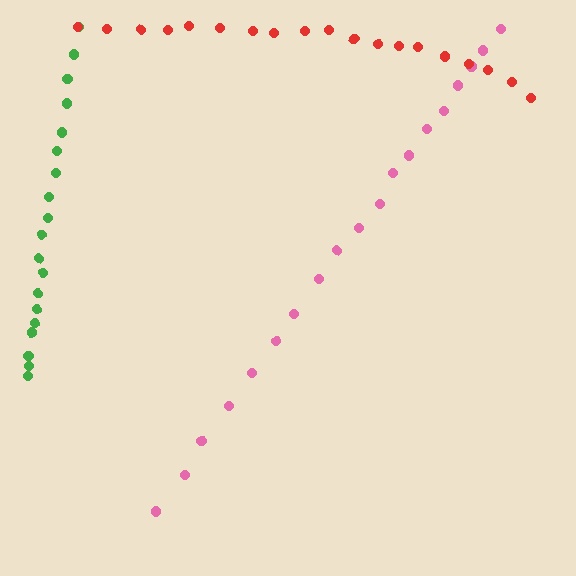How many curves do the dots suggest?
There are 3 distinct paths.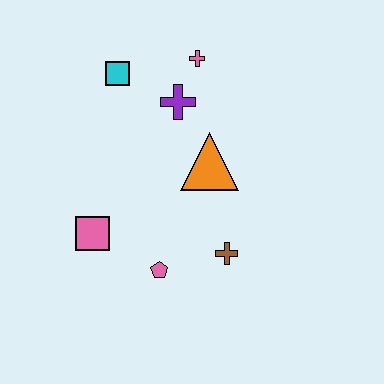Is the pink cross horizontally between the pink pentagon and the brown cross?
Yes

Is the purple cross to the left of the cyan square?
No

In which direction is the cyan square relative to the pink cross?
The cyan square is to the left of the pink cross.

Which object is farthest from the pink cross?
The pink pentagon is farthest from the pink cross.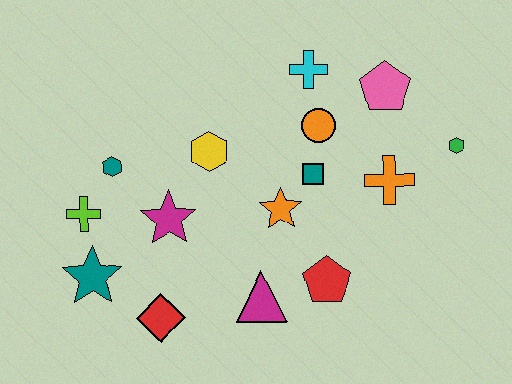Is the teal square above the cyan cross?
No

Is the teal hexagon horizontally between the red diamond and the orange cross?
No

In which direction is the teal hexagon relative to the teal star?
The teal hexagon is above the teal star.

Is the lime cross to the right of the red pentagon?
No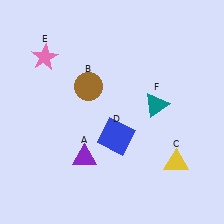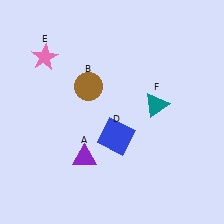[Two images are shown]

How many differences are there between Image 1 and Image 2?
There is 1 difference between the two images.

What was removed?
The yellow triangle (C) was removed in Image 2.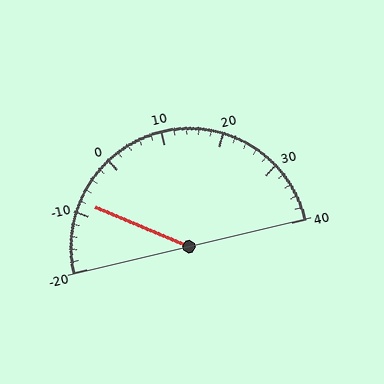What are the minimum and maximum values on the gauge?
The gauge ranges from -20 to 40.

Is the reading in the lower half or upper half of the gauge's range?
The reading is in the lower half of the range (-20 to 40).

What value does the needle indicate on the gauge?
The needle indicates approximately -8.